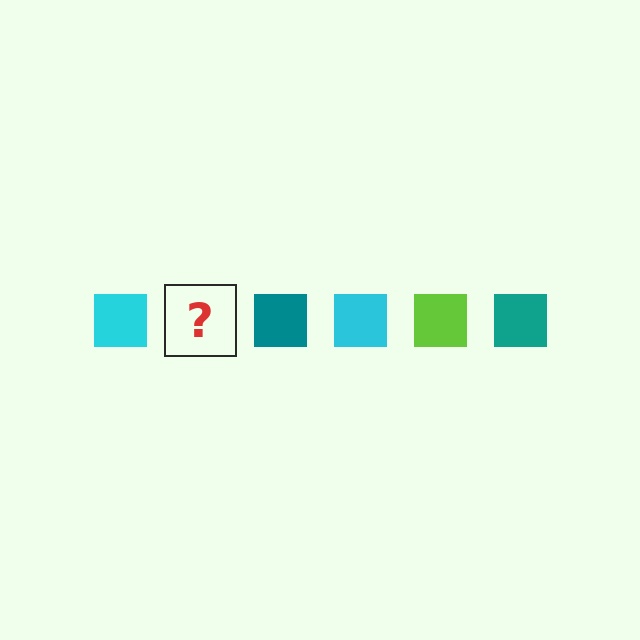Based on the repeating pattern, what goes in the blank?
The blank should be a lime square.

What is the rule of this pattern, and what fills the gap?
The rule is that the pattern cycles through cyan, lime, teal squares. The gap should be filled with a lime square.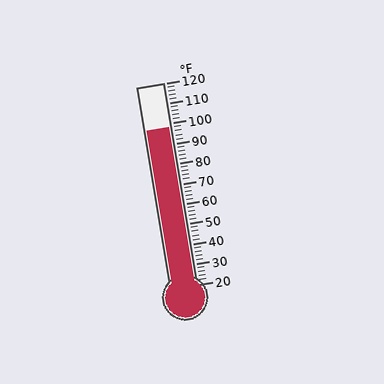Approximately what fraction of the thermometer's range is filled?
The thermometer is filled to approximately 80% of its range.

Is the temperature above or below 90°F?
The temperature is above 90°F.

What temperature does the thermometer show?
The thermometer shows approximately 98°F.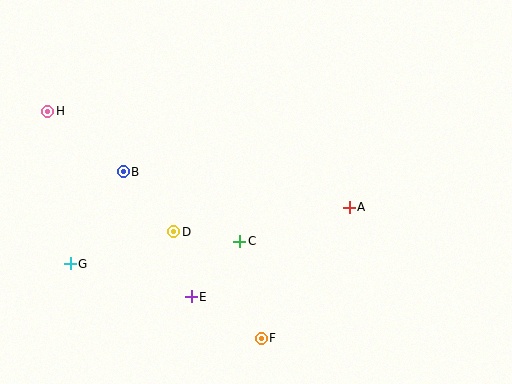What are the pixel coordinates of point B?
Point B is at (123, 172).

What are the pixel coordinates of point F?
Point F is at (261, 338).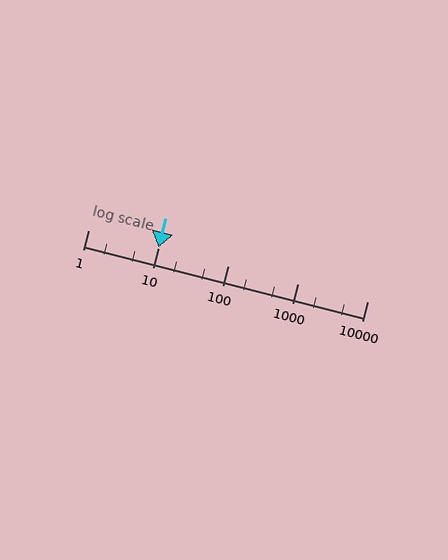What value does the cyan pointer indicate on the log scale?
The pointer indicates approximately 10.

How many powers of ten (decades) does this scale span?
The scale spans 4 decades, from 1 to 10000.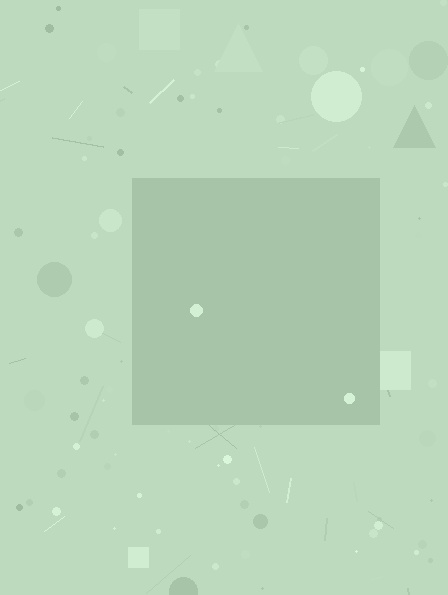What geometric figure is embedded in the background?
A square is embedded in the background.